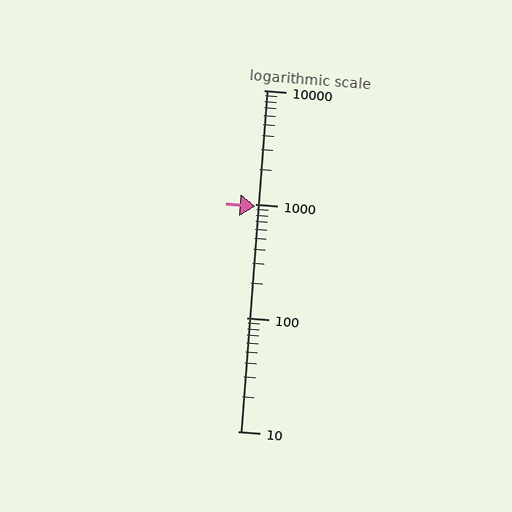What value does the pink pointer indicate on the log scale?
The pointer indicates approximately 950.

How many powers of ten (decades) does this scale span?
The scale spans 3 decades, from 10 to 10000.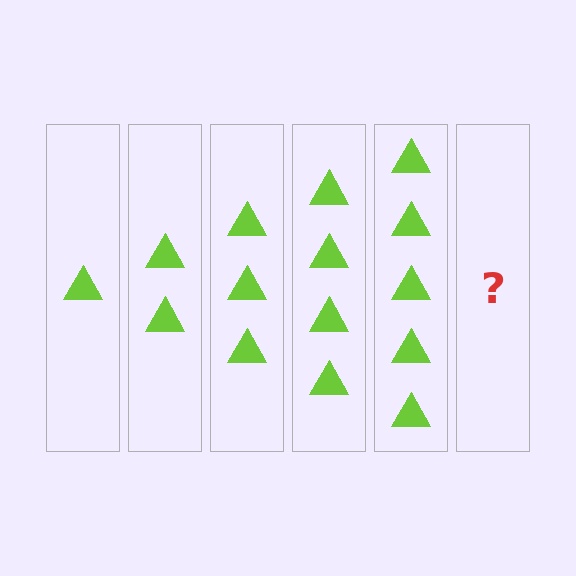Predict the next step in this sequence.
The next step is 6 triangles.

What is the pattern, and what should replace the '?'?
The pattern is that each step adds one more triangle. The '?' should be 6 triangles.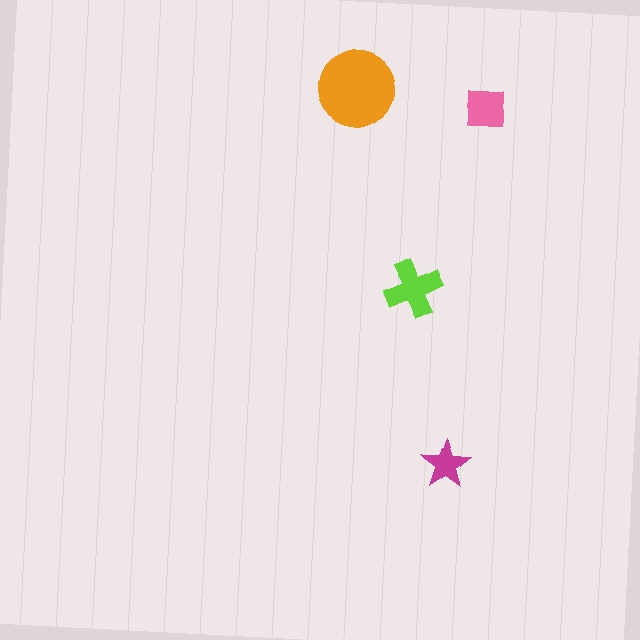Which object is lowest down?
The magenta star is bottommost.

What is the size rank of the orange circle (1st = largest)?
1st.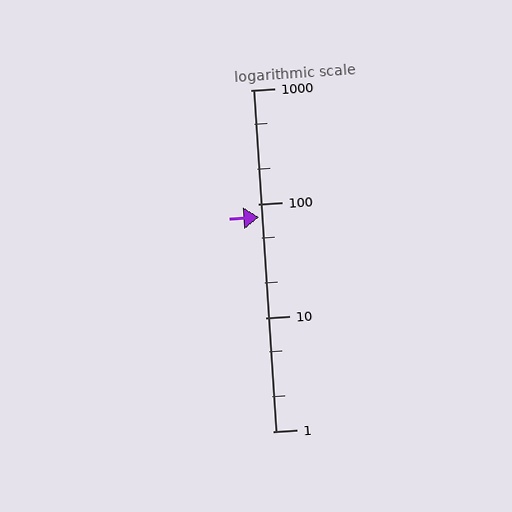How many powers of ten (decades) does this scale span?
The scale spans 3 decades, from 1 to 1000.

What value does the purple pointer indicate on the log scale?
The pointer indicates approximately 76.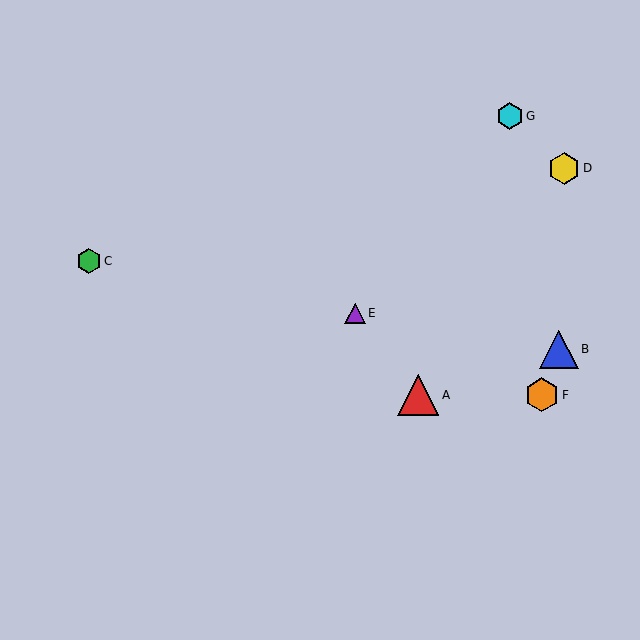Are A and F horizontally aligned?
Yes, both are at y≈395.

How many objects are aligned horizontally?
2 objects (A, F) are aligned horizontally.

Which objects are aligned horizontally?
Objects A, F are aligned horizontally.